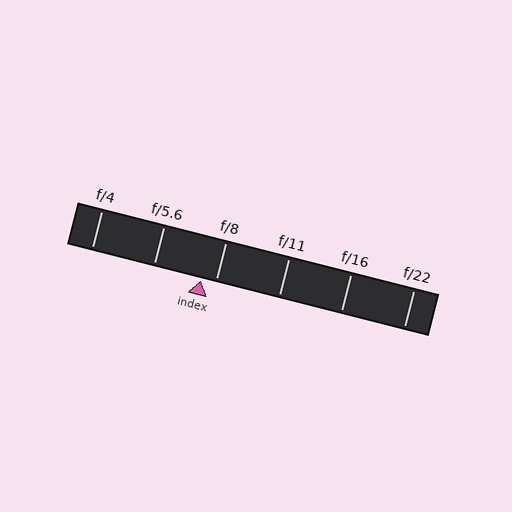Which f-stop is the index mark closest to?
The index mark is closest to f/8.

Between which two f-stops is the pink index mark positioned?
The index mark is between f/5.6 and f/8.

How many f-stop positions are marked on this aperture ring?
There are 6 f-stop positions marked.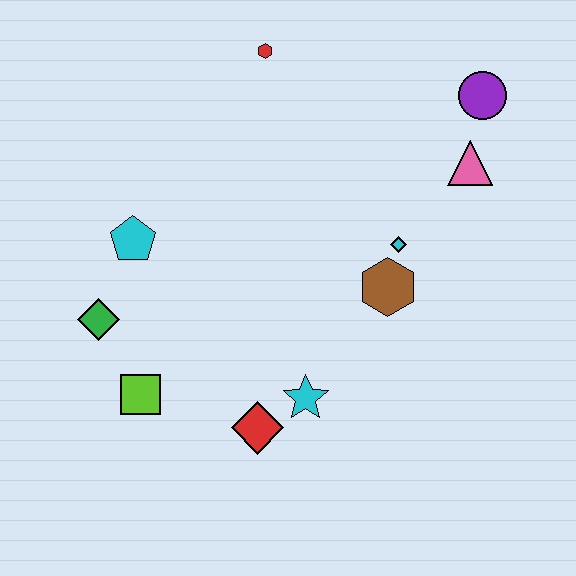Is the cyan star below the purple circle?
Yes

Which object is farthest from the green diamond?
The purple circle is farthest from the green diamond.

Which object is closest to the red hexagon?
The purple circle is closest to the red hexagon.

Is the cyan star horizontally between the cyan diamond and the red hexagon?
Yes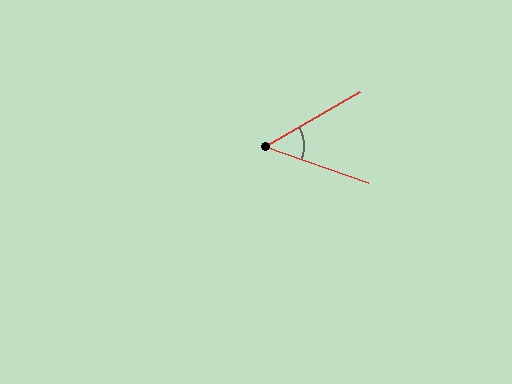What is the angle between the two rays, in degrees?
Approximately 49 degrees.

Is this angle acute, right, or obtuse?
It is acute.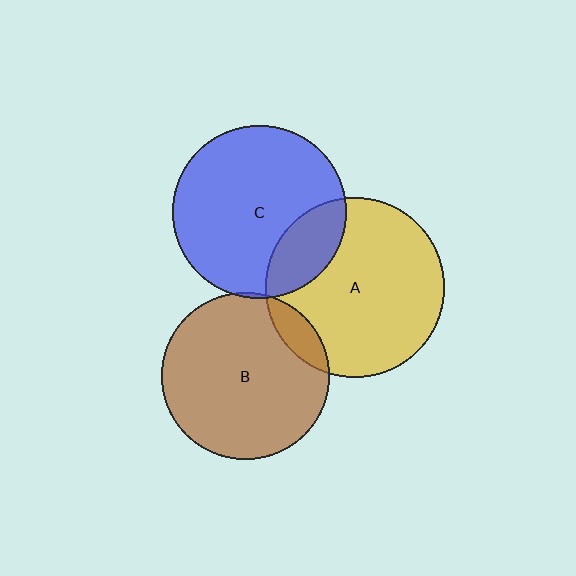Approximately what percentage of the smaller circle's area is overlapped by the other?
Approximately 10%.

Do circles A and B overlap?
Yes.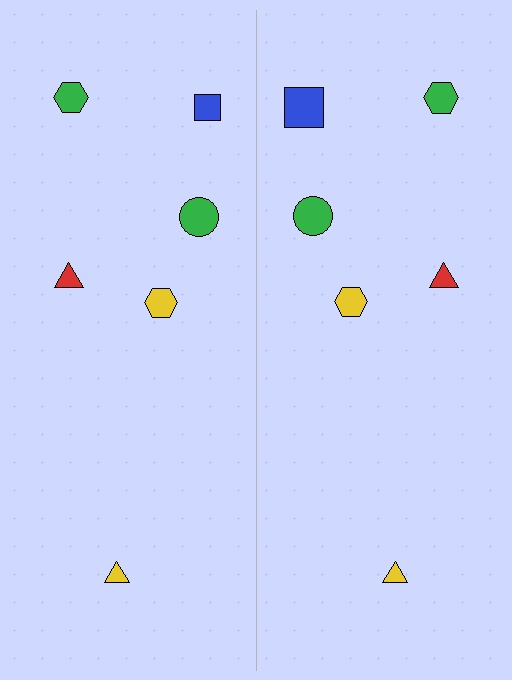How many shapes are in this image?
There are 12 shapes in this image.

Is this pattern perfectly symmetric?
No, the pattern is not perfectly symmetric. The blue square on the right side has a different size than its mirror counterpart.